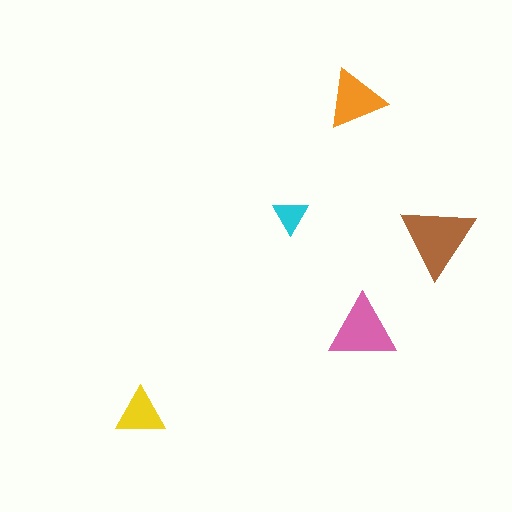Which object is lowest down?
The yellow triangle is bottommost.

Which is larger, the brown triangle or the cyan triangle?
The brown one.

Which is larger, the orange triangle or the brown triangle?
The brown one.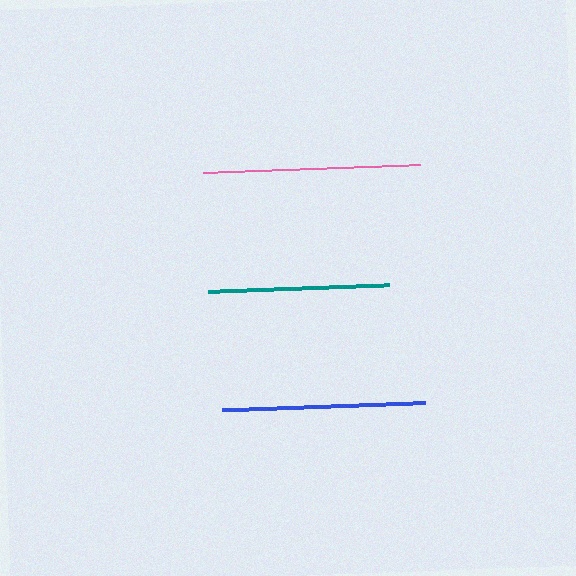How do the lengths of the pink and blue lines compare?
The pink and blue lines are approximately the same length.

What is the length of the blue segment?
The blue segment is approximately 203 pixels long.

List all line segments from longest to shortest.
From longest to shortest: pink, blue, teal.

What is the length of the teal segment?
The teal segment is approximately 181 pixels long.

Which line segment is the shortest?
The teal line is the shortest at approximately 181 pixels.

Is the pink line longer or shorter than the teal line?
The pink line is longer than the teal line.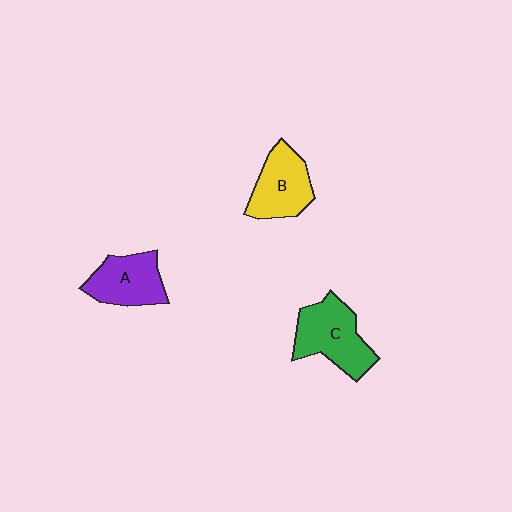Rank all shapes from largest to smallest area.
From largest to smallest: C (green), B (yellow), A (purple).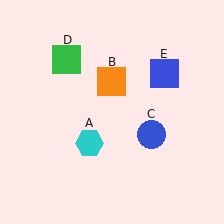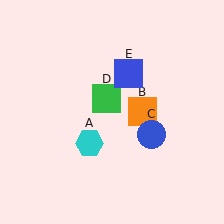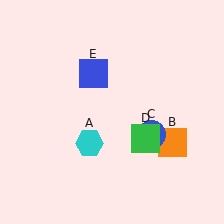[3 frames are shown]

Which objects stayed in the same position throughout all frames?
Cyan hexagon (object A) and blue circle (object C) remained stationary.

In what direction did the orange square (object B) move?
The orange square (object B) moved down and to the right.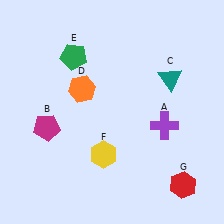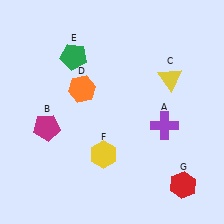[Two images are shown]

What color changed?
The triangle (C) changed from teal in Image 1 to yellow in Image 2.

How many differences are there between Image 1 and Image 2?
There is 1 difference between the two images.